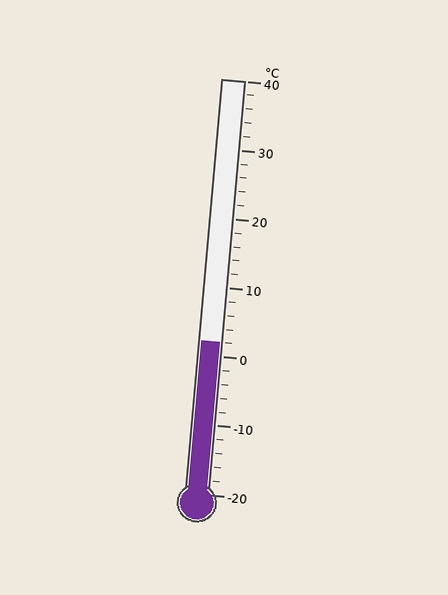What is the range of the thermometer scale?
The thermometer scale ranges from -20°C to 40°C.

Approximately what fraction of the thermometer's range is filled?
The thermometer is filled to approximately 35% of its range.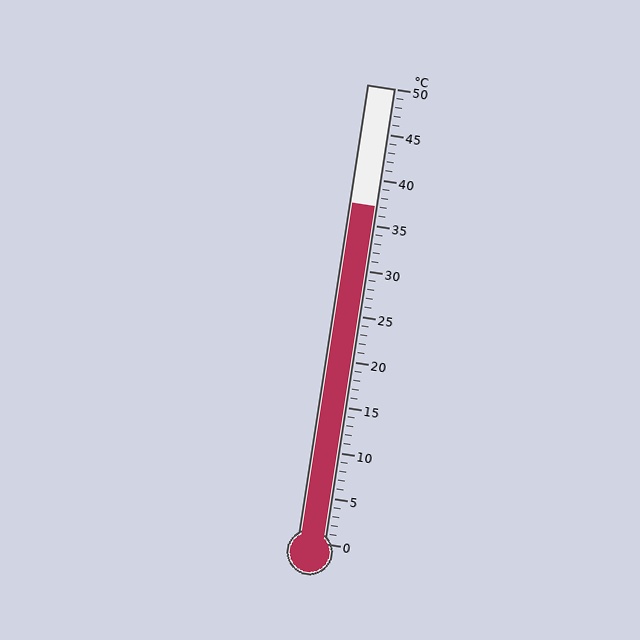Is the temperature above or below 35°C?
The temperature is above 35°C.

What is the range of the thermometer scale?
The thermometer scale ranges from 0°C to 50°C.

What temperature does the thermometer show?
The thermometer shows approximately 37°C.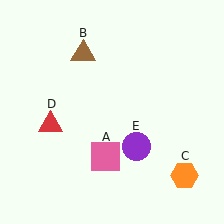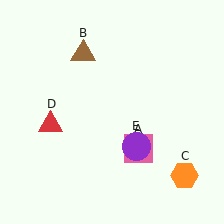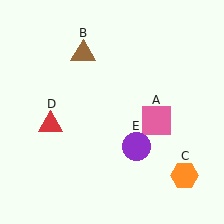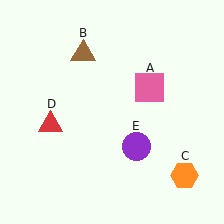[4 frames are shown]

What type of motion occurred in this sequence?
The pink square (object A) rotated counterclockwise around the center of the scene.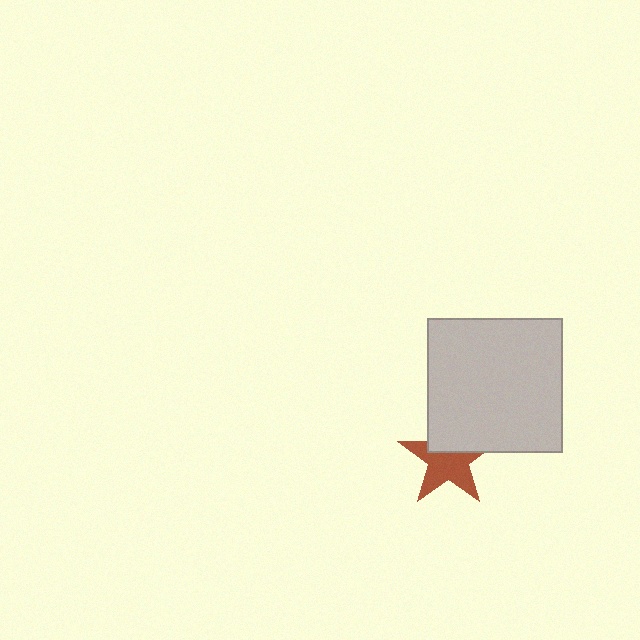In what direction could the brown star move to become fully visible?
The brown star could move down. That would shift it out from behind the light gray square entirely.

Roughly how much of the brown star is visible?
About half of it is visible (roughly 63%).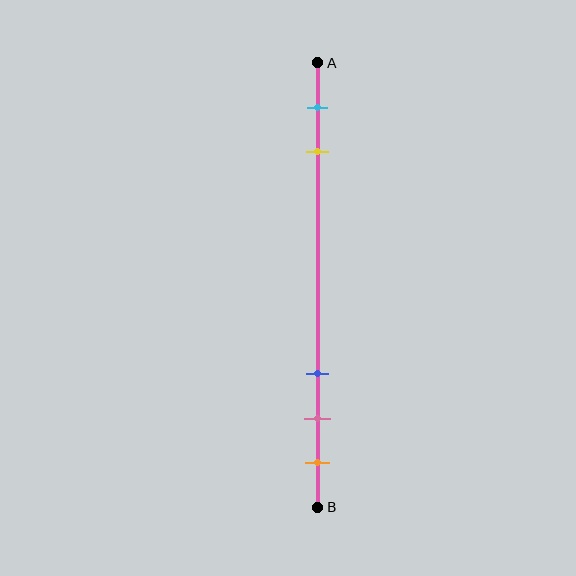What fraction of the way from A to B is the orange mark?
The orange mark is approximately 90% (0.9) of the way from A to B.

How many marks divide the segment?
There are 5 marks dividing the segment.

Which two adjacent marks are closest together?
The pink and orange marks are the closest adjacent pair.